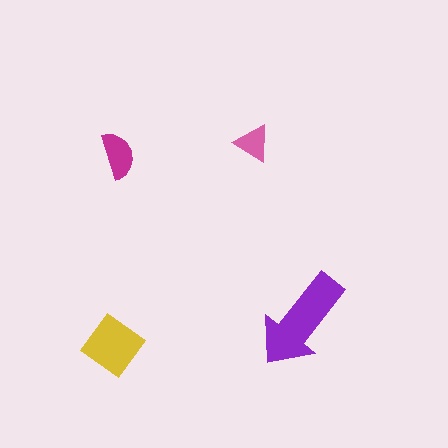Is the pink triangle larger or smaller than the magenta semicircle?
Smaller.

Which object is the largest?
The purple arrow.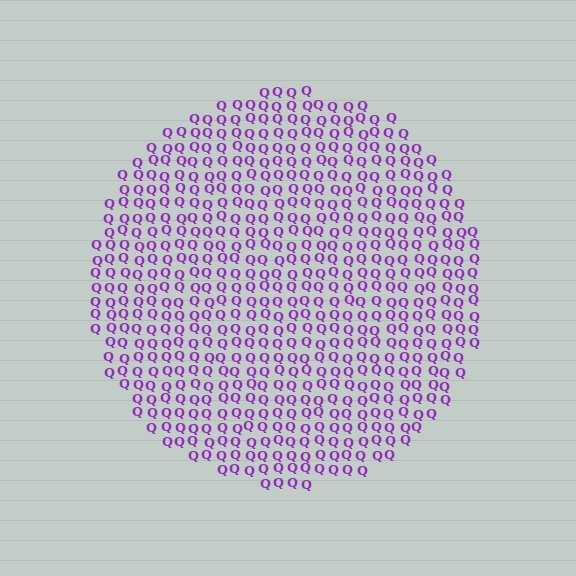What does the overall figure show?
The overall figure shows a circle.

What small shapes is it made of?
It is made of small letter Q's.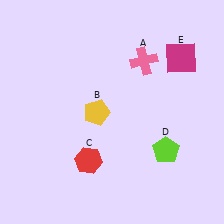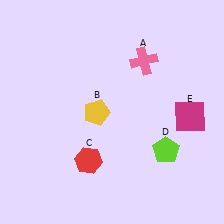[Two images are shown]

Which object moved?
The magenta square (E) moved down.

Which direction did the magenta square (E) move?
The magenta square (E) moved down.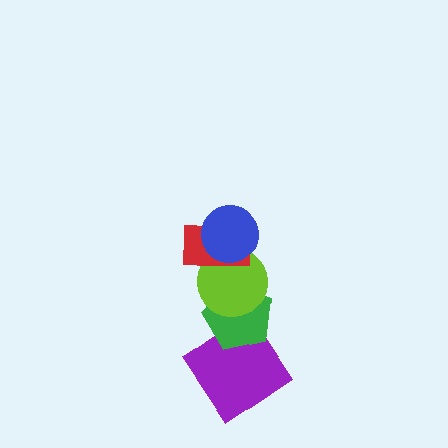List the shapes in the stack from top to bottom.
From top to bottom: the blue circle, the red rectangle, the lime circle, the green pentagon, the purple diamond.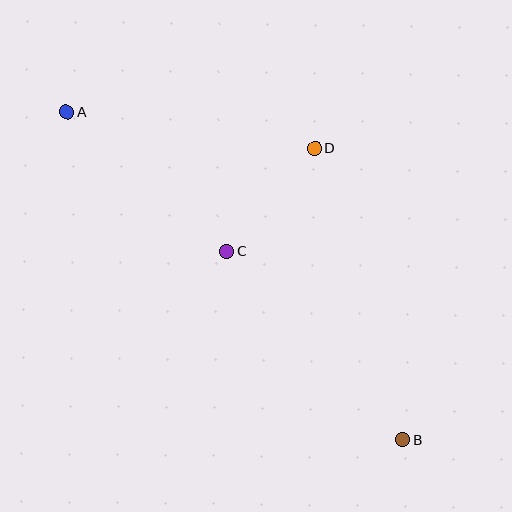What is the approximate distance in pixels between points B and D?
The distance between B and D is approximately 305 pixels.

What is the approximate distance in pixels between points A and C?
The distance between A and C is approximately 212 pixels.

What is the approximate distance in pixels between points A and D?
The distance between A and D is approximately 251 pixels.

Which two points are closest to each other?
Points C and D are closest to each other.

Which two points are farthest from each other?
Points A and B are farthest from each other.